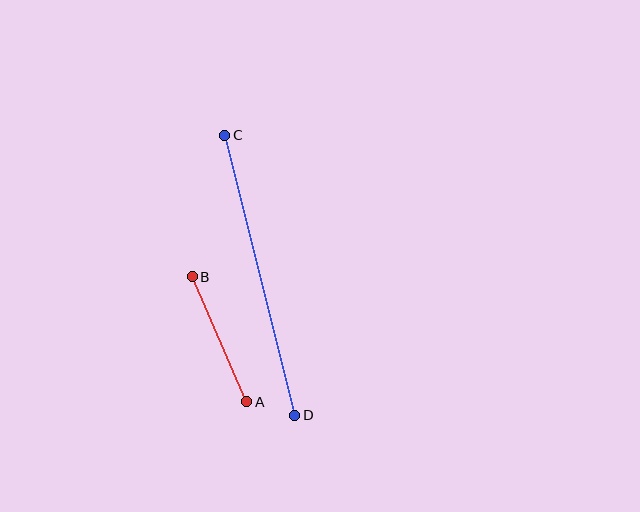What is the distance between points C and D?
The distance is approximately 289 pixels.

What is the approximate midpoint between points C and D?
The midpoint is at approximately (260, 275) pixels.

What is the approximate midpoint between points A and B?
The midpoint is at approximately (219, 339) pixels.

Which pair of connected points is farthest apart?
Points C and D are farthest apart.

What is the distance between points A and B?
The distance is approximately 136 pixels.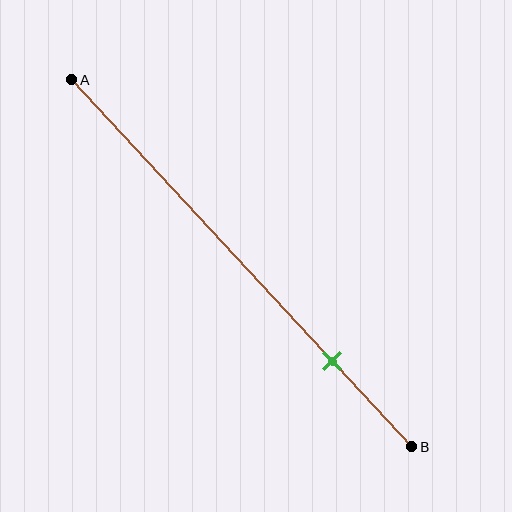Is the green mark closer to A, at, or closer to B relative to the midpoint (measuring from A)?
The green mark is closer to point B than the midpoint of segment AB.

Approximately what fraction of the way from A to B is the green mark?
The green mark is approximately 75% of the way from A to B.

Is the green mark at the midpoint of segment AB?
No, the mark is at about 75% from A, not at the 50% midpoint.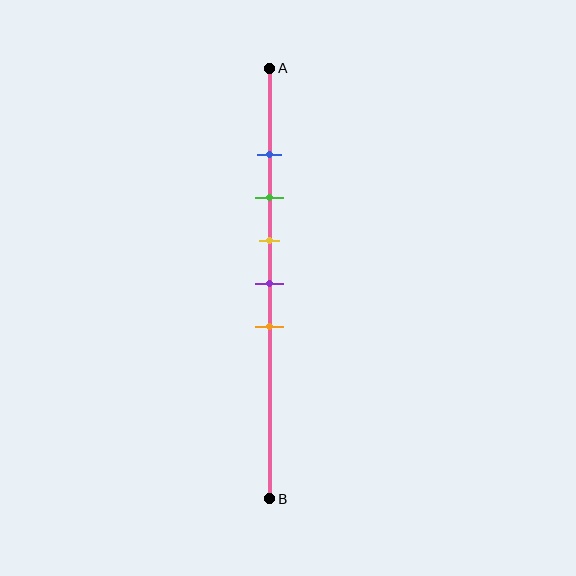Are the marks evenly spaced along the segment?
Yes, the marks are approximately evenly spaced.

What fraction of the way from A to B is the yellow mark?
The yellow mark is approximately 40% (0.4) of the way from A to B.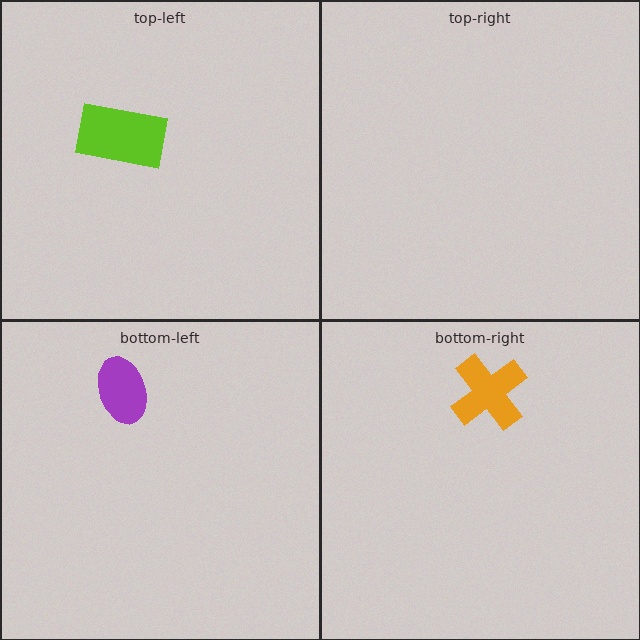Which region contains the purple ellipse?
The bottom-left region.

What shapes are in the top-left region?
The lime rectangle.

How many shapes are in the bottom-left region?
1.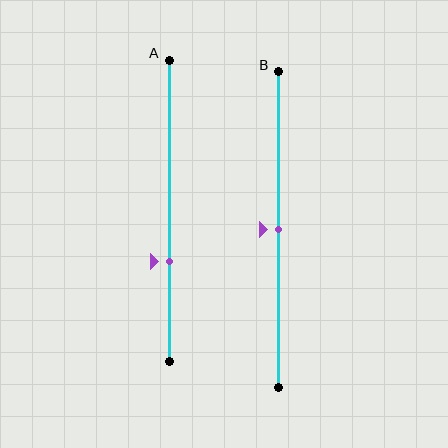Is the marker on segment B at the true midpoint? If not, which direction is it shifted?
Yes, the marker on segment B is at the true midpoint.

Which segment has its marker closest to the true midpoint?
Segment B has its marker closest to the true midpoint.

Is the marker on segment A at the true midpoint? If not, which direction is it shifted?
No, the marker on segment A is shifted downward by about 17% of the segment length.